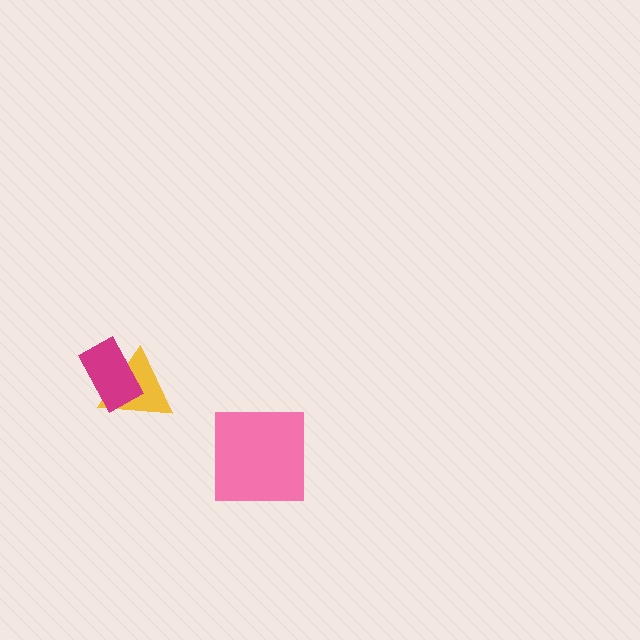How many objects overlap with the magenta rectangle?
1 object overlaps with the magenta rectangle.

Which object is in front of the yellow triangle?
The magenta rectangle is in front of the yellow triangle.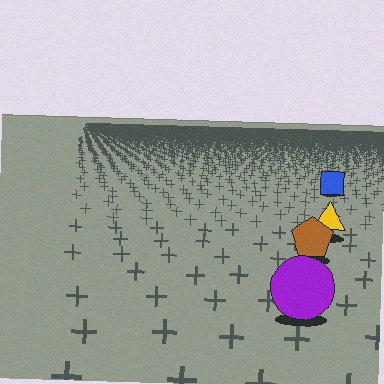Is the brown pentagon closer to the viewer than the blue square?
Yes. The brown pentagon is closer — you can tell from the texture gradient: the ground texture is coarser near it.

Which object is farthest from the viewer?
The blue square is farthest from the viewer. It appears smaller and the ground texture around it is denser.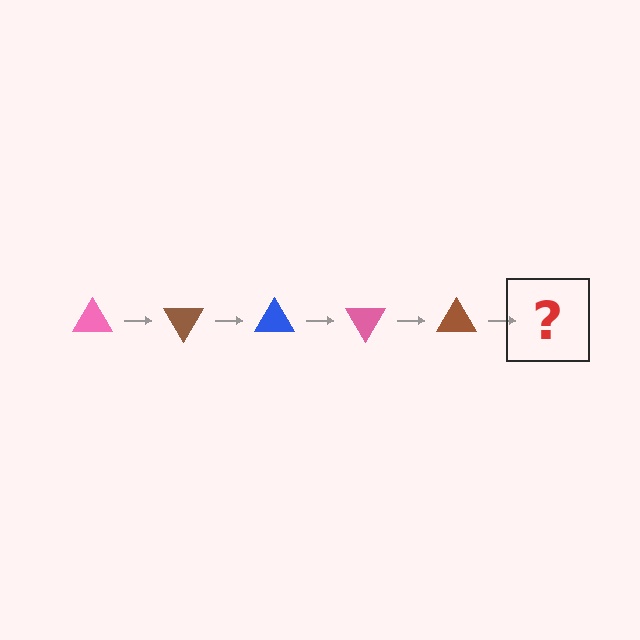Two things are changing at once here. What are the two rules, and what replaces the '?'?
The two rules are that it rotates 60 degrees each step and the color cycles through pink, brown, and blue. The '?' should be a blue triangle, rotated 300 degrees from the start.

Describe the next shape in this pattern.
It should be a blue triangle, rotated 300 degrees from the start.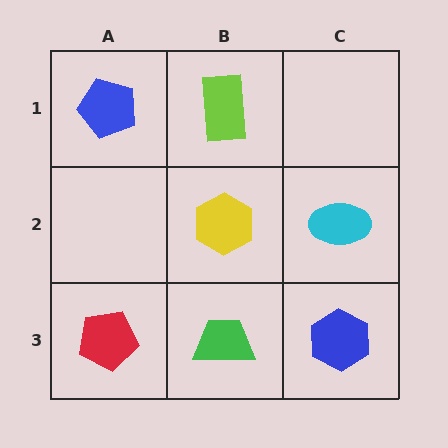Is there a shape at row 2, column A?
No, that cell is empty.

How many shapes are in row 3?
3 shapes.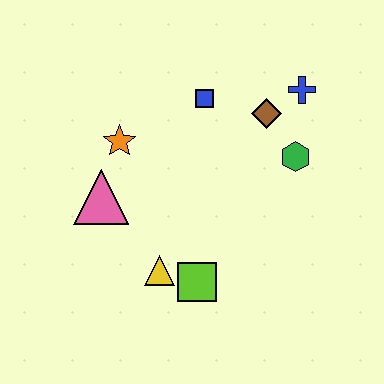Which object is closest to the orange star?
The pink triangle is closest to the orange star.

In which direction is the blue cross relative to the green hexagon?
The blue cross is above the green hexagon.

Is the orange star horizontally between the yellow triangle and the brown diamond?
No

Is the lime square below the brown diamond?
Yes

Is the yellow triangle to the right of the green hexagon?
No